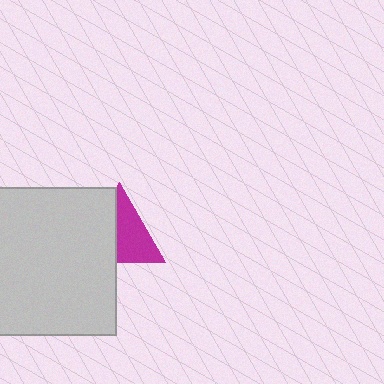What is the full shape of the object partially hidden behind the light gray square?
The partially hidden object is a magenta triangle.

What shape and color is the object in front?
The object in front is a light gray square.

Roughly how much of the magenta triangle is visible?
About half of it is visible (roughly 54%).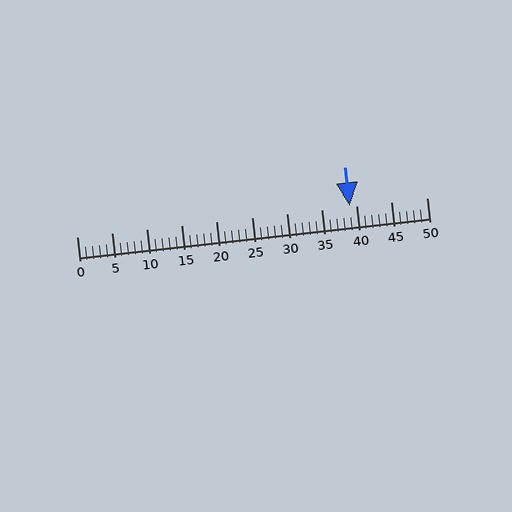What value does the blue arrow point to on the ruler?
The blue arrow points to approximately 39.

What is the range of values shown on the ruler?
The ruler shows values from 0 to 50.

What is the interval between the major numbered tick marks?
The major tick marks are spaced 5 units apart.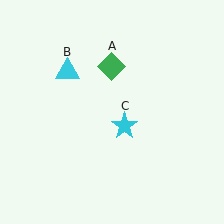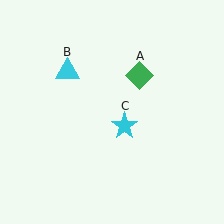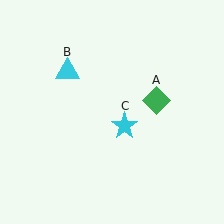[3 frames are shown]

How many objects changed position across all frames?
1 object changed position: green diamond (object A).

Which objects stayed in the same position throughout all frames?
Cyan triangle (object B) and cyan star (object C) remained stationary.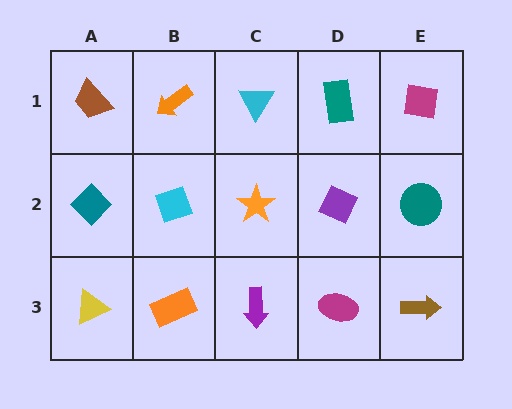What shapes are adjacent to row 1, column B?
A cyan diamond (row 2, column B), a brown trapezoid (row 1, column A), a cyan triangle (row 1, column C).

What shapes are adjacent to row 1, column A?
A teal diamond (row 2, column A), an orange arrow (row 1, column B).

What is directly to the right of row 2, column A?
A cyan diamond.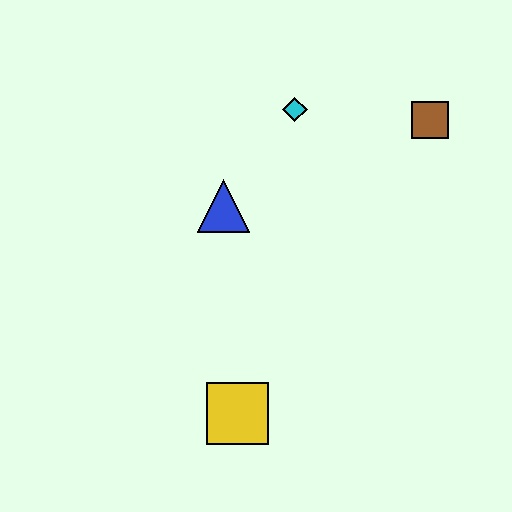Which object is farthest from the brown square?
The yellow square is farthest from the brown square.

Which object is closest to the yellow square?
The blue triangle is closest to the yellow square.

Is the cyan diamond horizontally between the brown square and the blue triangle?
Yes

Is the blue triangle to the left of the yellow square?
Yes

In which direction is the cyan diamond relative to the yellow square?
The cyan diamond is above the yellow square.